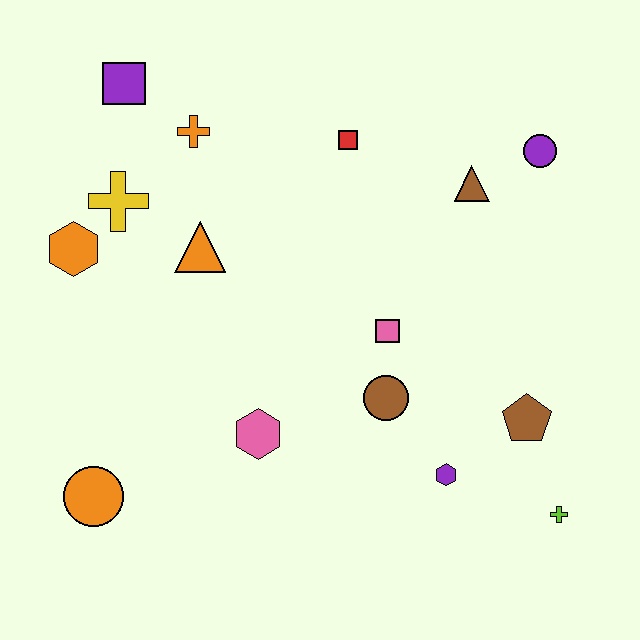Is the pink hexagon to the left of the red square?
Yes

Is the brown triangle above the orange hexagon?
Yes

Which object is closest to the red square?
The brown triangle is closest to the red square.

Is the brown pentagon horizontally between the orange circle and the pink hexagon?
No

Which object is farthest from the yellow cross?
The lime cross is farthest from the yellow cross.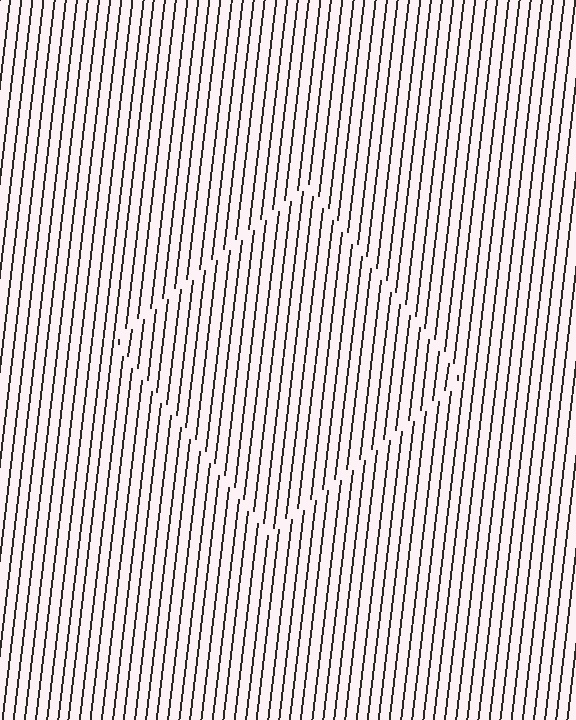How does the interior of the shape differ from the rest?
The interior of the shape contains the same grating, shifted by half a period — the contour is defined by the phase discontinuity where line-ends from the inner and outer gratings abut.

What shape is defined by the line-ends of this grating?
An illusory square. The interior of the shape contains the same grating, shifted by half a period — the contour is defined by the phase discontinuity where line-ends from the inner and outer gratings abut.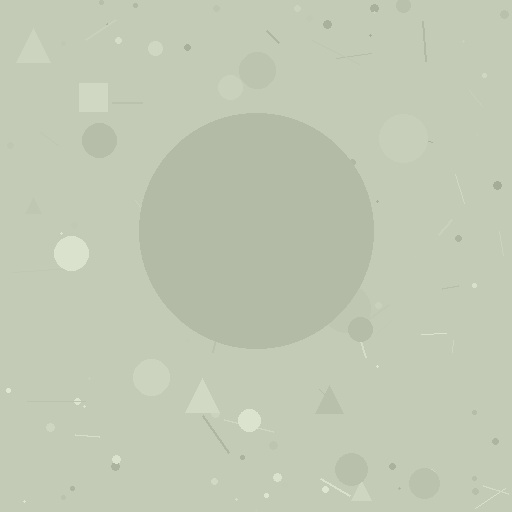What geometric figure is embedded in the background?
A circle is embedded in the background.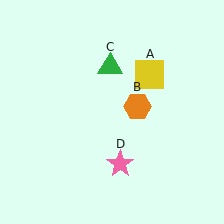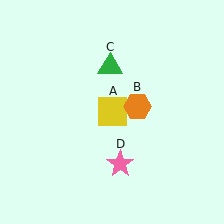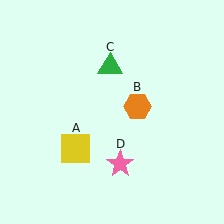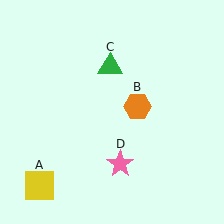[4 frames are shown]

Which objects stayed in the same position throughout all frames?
Orange hexagon (object B) and green triangle (object C) and pink star (object D) remained stationary.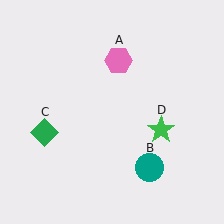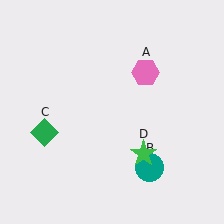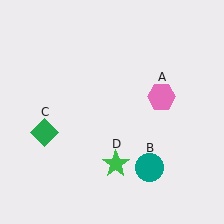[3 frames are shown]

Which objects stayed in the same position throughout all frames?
Teal circle (object B) and green diamond (object C) remained stationary.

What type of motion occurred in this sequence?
The pink hexagon (object A), green star (object D) rotated clockwise around the center of the scene.